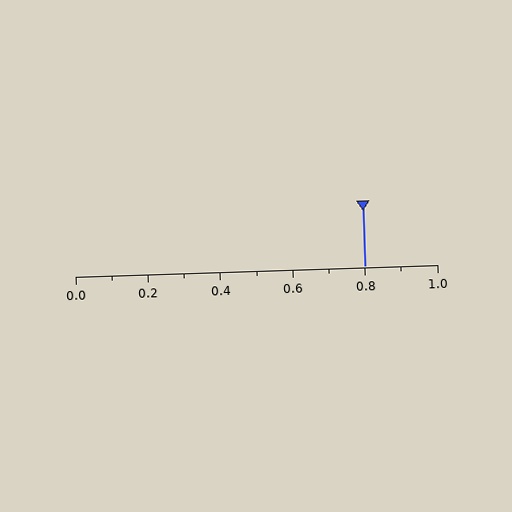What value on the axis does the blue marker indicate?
The marker indicates approximately 0.8.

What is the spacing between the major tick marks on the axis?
The major ticks are spaced 0.2 apart.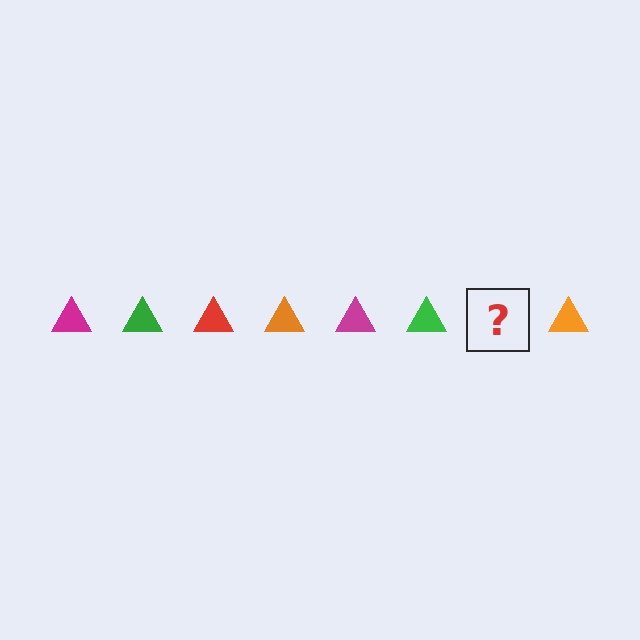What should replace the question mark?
The question mark should be replaced with a red triangle.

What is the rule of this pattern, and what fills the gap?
The rule is that the pattern cycles through magenta, green, red, orange triangles. The gap should be filled with a red triangle.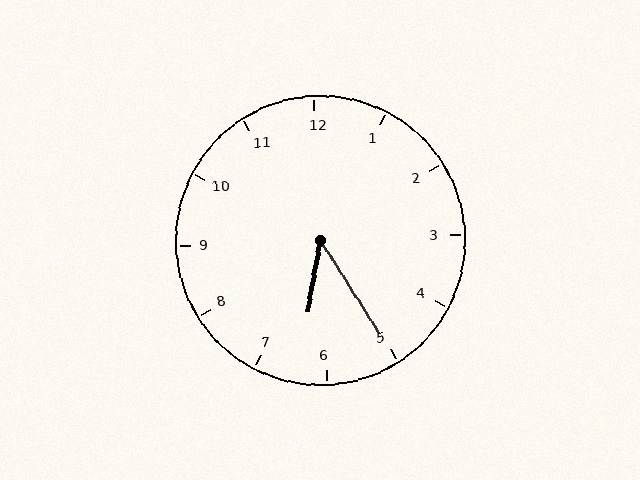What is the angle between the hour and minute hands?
Approximately 42 degrees.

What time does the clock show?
6:25.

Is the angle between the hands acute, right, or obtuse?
It is acute.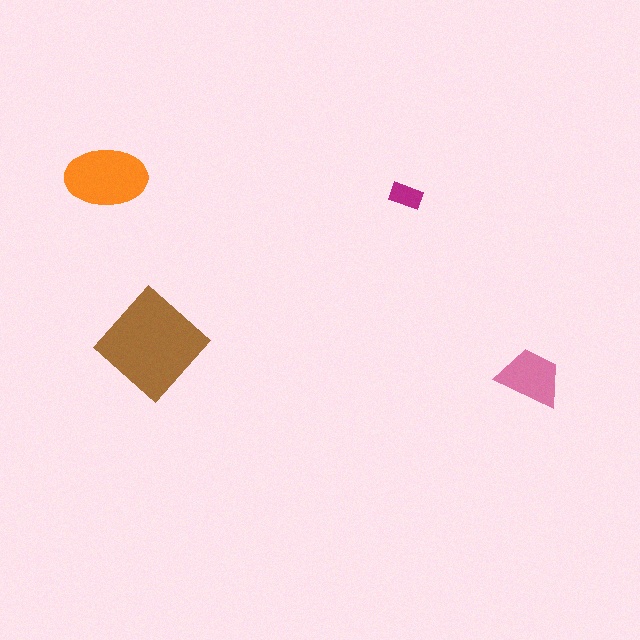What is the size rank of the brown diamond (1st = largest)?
1st.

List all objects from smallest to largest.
The magenta rectangle, the pink trapezoid, the orange ellipse, the brown diamond.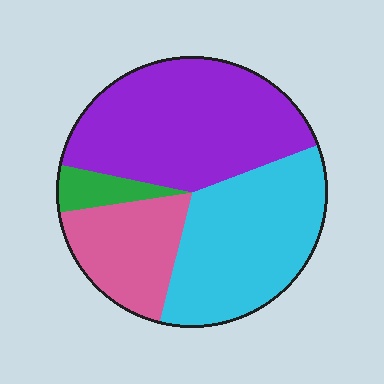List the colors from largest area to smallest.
From largest to smallest: purple, cyan, pink, green.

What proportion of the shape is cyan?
Cyan takes up about one third (1/3) of the shape.